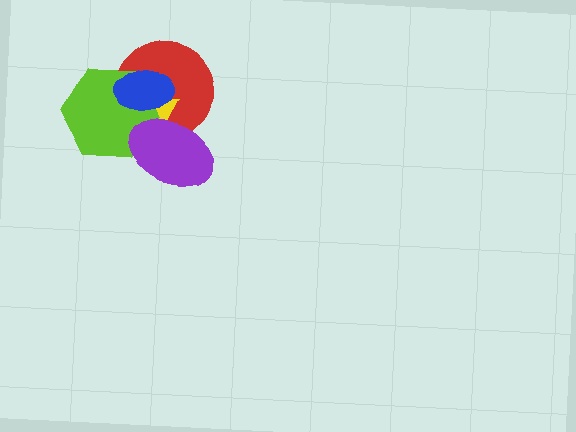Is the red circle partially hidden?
Yes, it is partially covered by another shape.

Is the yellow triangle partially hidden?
Yes, it is partially covered by another shape.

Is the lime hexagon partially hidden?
Yes, it is partially covered by another shape.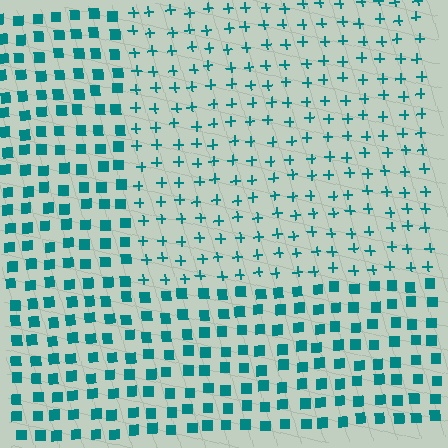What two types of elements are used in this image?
The image uses plus signs inside the rectangle region and squares outside it.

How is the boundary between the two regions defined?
The boundary is defined by a change in element shape: plus signs inside vs. squares outside. All elements share the same color and spacing.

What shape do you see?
I see a rectangle.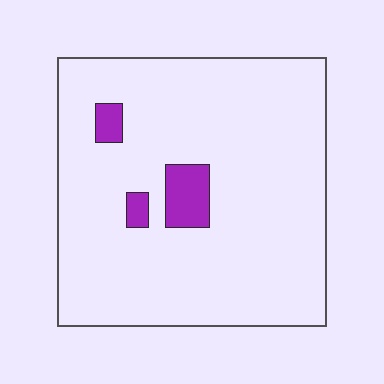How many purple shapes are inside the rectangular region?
3.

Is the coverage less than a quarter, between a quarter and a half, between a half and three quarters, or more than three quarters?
Less than a quarter.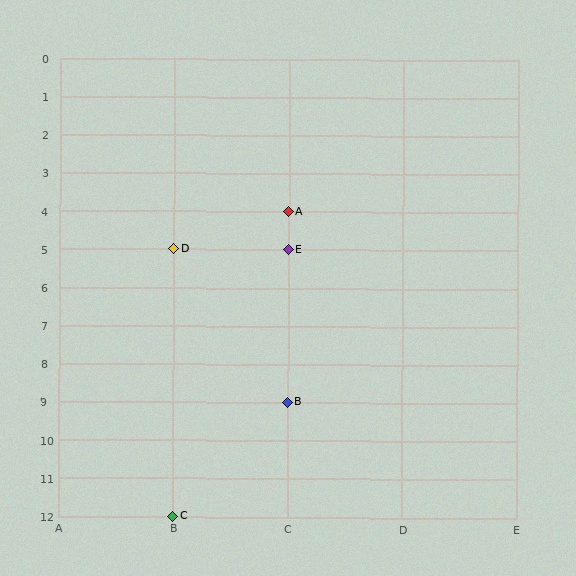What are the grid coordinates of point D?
Point D is at grid coordinates (B, 5).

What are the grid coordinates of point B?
Point B is at grid coordinates (C, 9).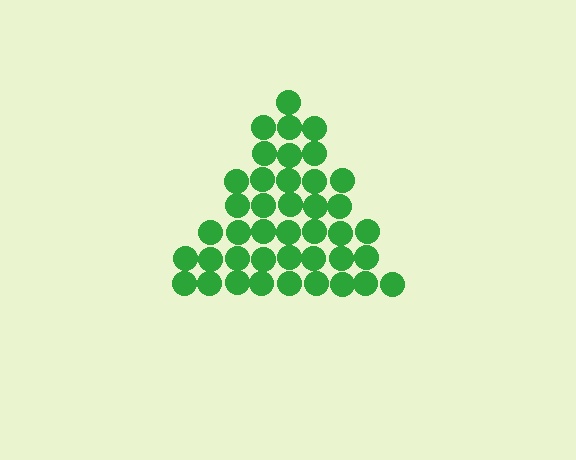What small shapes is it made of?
It is made of small circles.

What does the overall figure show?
The overall figure shows a triangle.